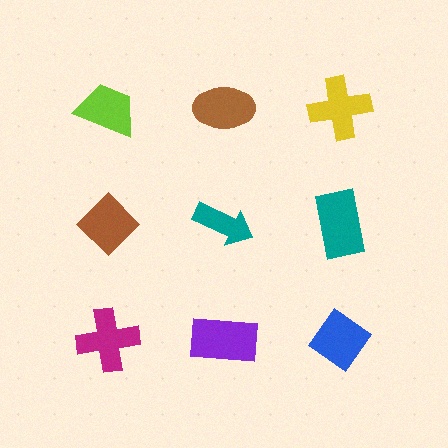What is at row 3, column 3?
A blue diamond.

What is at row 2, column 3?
A teal rectangle.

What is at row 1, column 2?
A brown ellipse.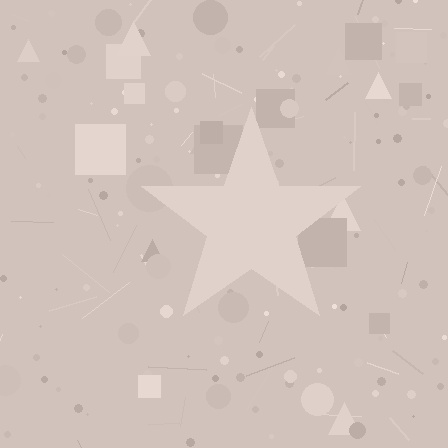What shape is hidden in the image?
A star is hidden in the image.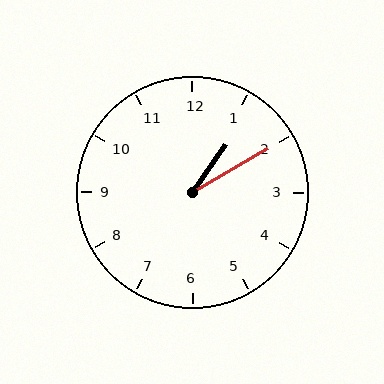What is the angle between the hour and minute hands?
Approximately 25 degrees.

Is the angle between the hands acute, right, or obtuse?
It is acute.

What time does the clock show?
1:10.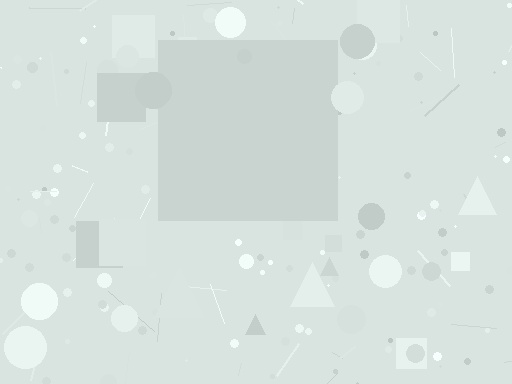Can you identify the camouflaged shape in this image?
The camouflaged shape is a square.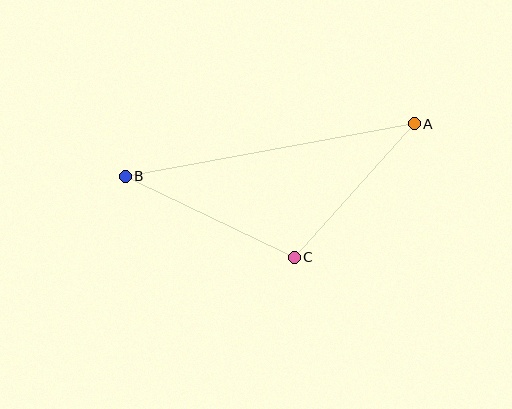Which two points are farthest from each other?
Points A and B are farthest from each other.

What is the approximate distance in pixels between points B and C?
The distance between B and C is approximately 187 pixels.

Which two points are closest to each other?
Points A and C are closest to each other.